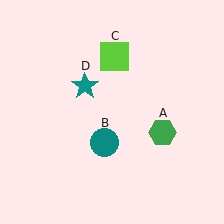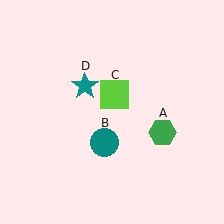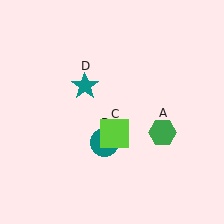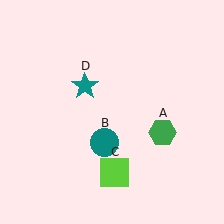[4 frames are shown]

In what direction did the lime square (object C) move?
The lime square (object C) moved down.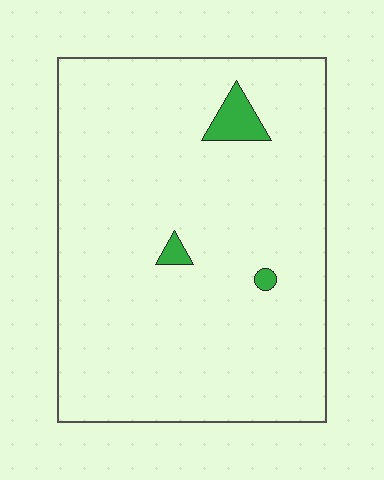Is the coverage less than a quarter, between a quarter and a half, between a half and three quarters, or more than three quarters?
Less than a quarter.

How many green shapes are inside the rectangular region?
3.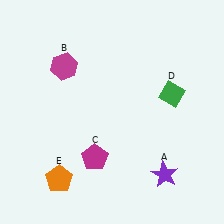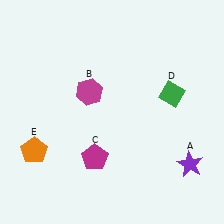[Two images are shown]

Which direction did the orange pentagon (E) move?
The orange pentagon (E) moved up.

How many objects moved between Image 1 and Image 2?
3 objects moved between the two images.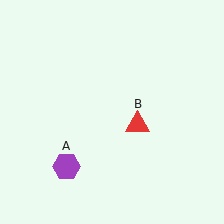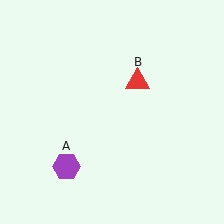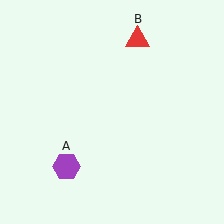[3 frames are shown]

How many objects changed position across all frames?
1 object changed position: red triangle (object B).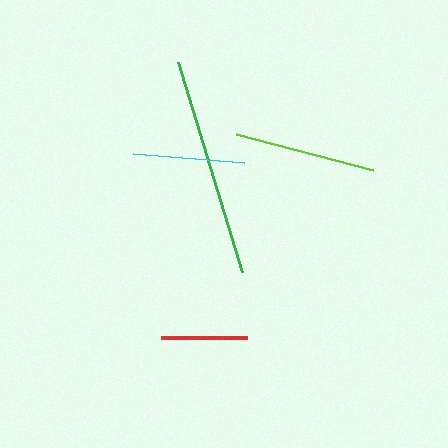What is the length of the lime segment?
The lime segment is approximately 141 pixels long.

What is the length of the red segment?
The red segment is approximately 86 pixels long.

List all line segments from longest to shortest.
From longest to shortest: green, lime, cyan, red.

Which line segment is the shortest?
The red line is the shortest at approximately 86 pixels.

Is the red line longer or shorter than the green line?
The green line is longer than the red line.